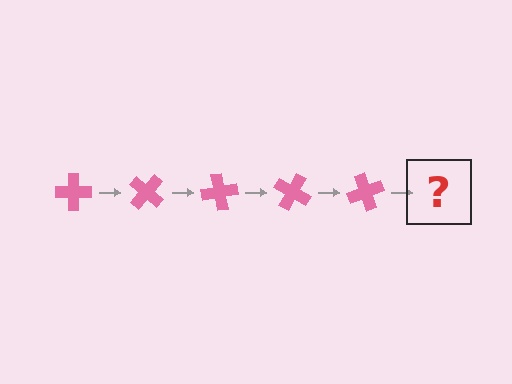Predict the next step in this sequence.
The next step is a pink cross rotated 200 degrees.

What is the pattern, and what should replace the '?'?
The pattern is that the cross rotates 40 degrees each step. The '?' should be a pink cross rotated 200 degrees.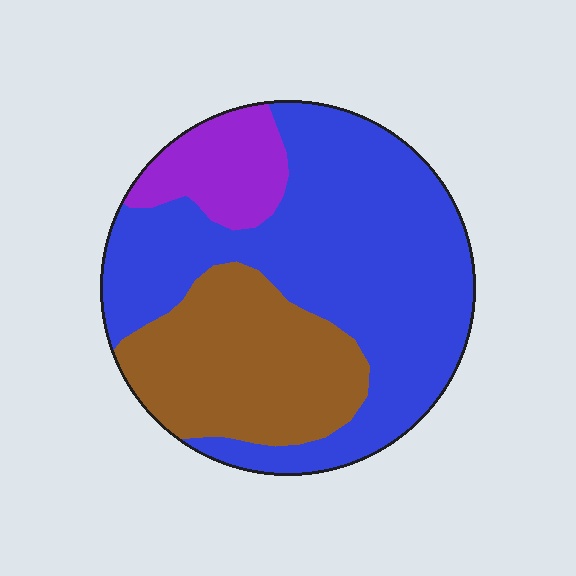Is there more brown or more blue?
Blue.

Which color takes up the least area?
Purple, at roughly 10%.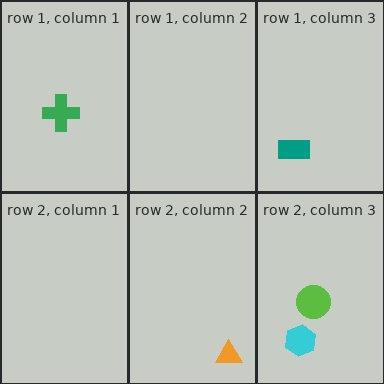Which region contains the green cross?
The row 1, column 1 region.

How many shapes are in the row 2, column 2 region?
1.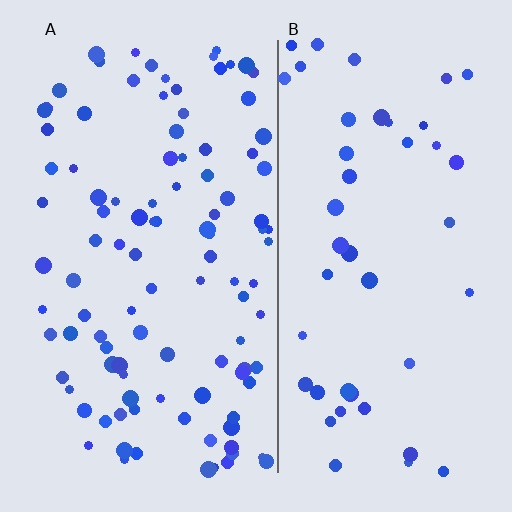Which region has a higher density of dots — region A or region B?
A (the left).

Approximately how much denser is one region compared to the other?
Approximately 2.3× — region A over region B.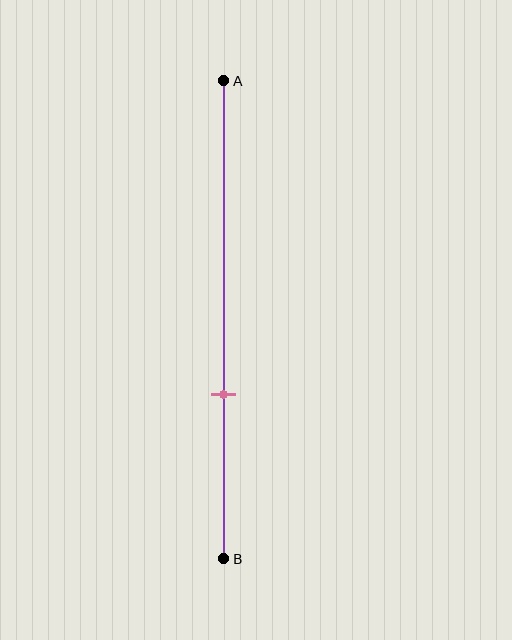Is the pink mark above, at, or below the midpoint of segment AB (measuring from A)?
The pink mark is below the midpoint of segment AB.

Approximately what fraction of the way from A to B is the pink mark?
The pink mark is approximately 65% of the way from A to B.